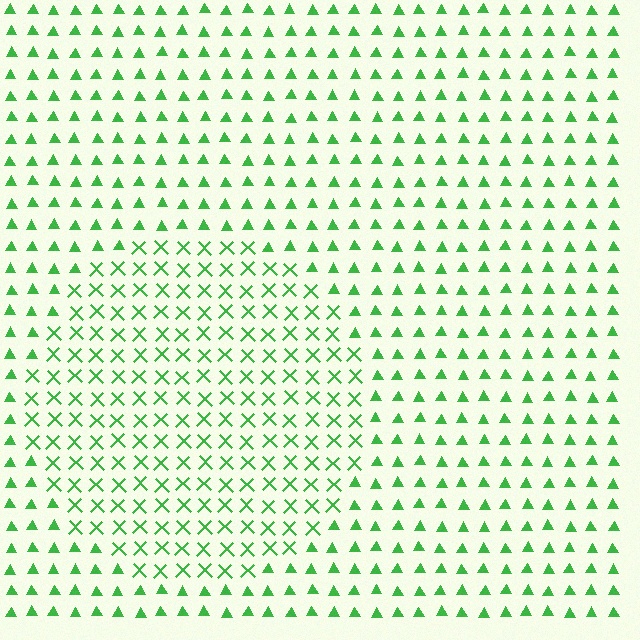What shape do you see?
I see a circle.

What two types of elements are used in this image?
The image uses X marks inside the circle region and triangles outside it.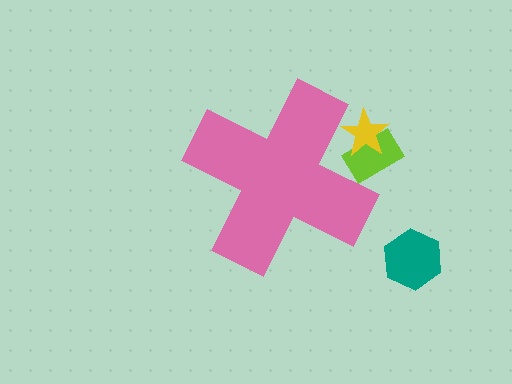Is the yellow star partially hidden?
Yes, the yellow star is partially hidden behind the pink cross.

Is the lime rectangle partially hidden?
Yes, the lime rectangle is partially hidden behind the pink cross.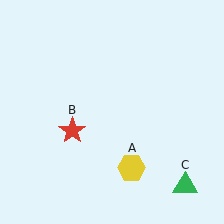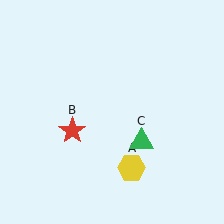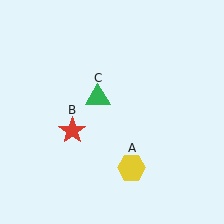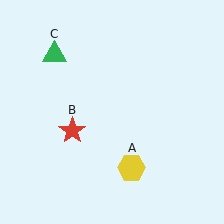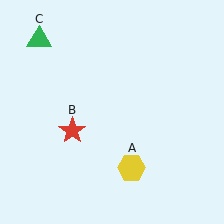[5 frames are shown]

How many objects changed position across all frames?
1 object changed position: green triangle (object C).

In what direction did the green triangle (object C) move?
The green triangle (object C) moved up and to the left.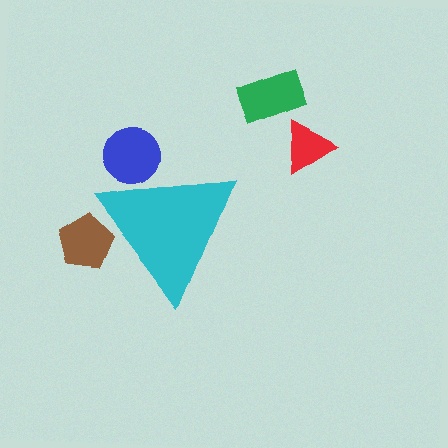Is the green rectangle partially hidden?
No, the green rectangle is fully visible.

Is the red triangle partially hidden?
No, the red triangle is fully visible.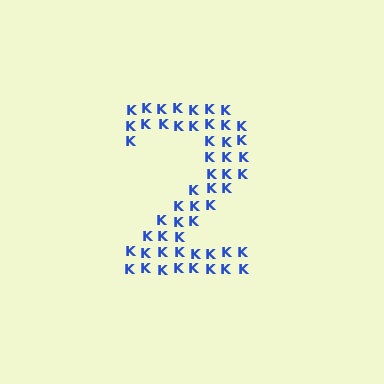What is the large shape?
The large shape is the digit 2.